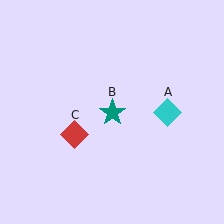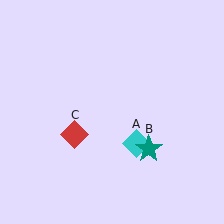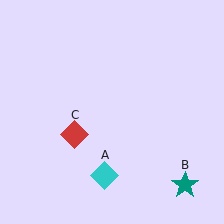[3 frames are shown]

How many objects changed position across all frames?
2 objects changed position: cyan diamond (object A), teal star (object B).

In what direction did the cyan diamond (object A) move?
The cyan diamond (object A) moved down and to the left.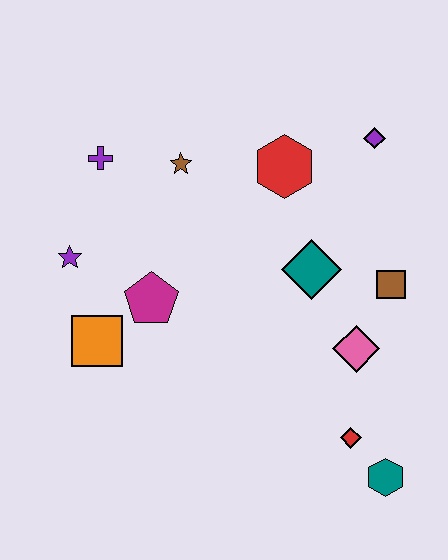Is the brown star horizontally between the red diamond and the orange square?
Yes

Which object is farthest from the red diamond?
The purple cross is farthest from the red diamond.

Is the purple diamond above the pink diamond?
Yes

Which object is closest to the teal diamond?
The brown square is closest to the teal diamond.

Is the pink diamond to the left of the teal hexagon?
Yes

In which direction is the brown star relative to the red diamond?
The brown star is above the red diamond.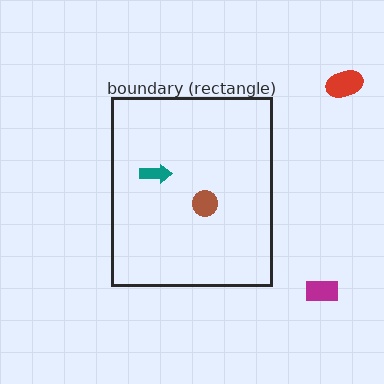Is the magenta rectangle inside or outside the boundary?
Outside.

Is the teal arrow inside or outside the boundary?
Inside.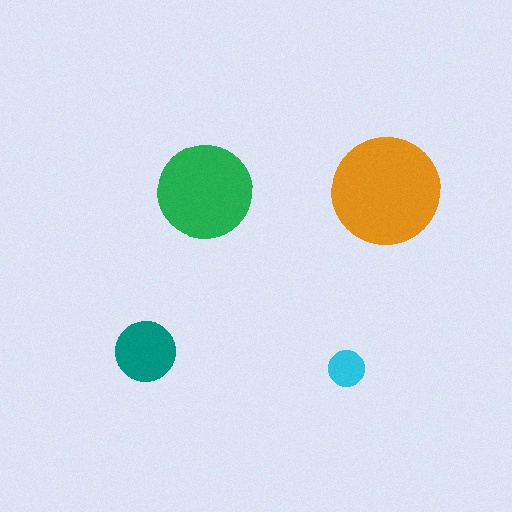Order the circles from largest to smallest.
the orange one, the green one, the teal one, the cyan one.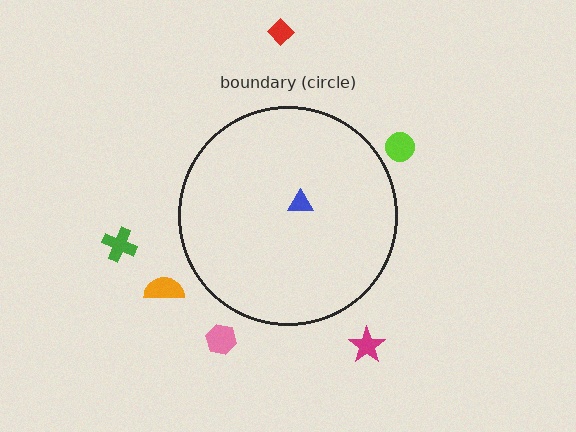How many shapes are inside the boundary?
1 inside, 6 outside.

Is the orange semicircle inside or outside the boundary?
Outside.